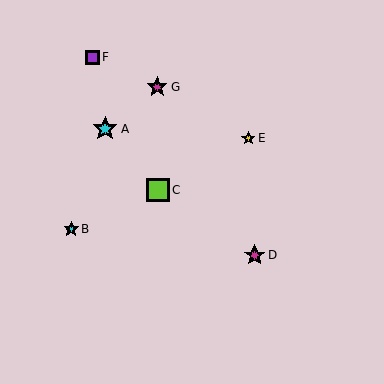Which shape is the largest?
The cyan star (labeled A) is the largest.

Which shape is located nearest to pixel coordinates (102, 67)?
The purple square (labeled F) at (92, 57) is nearest to that location.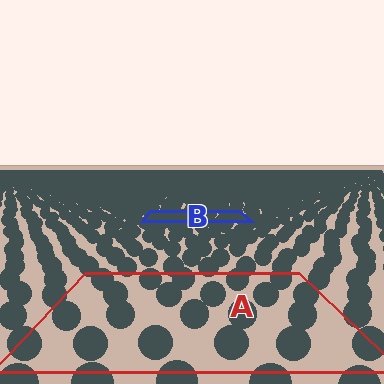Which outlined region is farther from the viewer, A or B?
Region B is farther from the viewer — the texture elements inside it appear smaller and more densely packed.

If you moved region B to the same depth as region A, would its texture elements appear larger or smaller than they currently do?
They would appear larger. At a closer depth, the same texture elements are projected at a bigger on-screen size.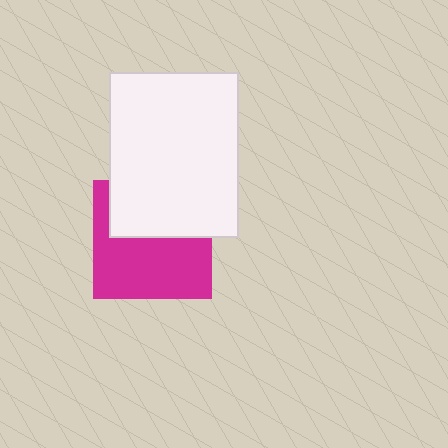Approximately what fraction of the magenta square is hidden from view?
Roughly 42% of the magenta square is hidden behind the white rectangle.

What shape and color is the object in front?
The object in front is a white rectangle.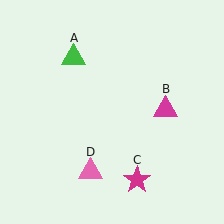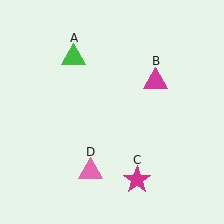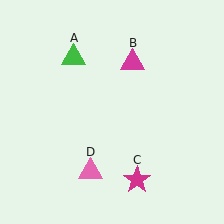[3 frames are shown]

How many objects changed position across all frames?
1 object changed position: magenta triangle (object B).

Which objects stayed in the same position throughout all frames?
Green triangle (object A) and magenta star (object C) and pink triangle (object D) remained stationary.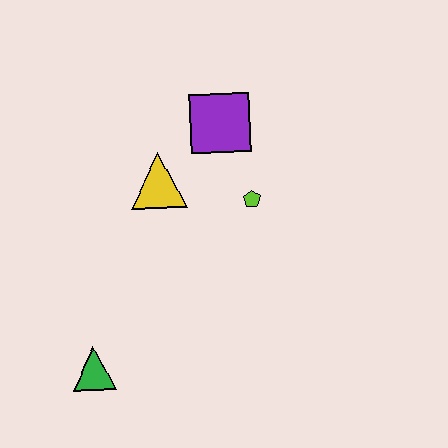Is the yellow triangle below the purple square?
Yes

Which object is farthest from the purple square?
The green triangle is farthest from the purple square.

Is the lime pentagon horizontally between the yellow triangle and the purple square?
No